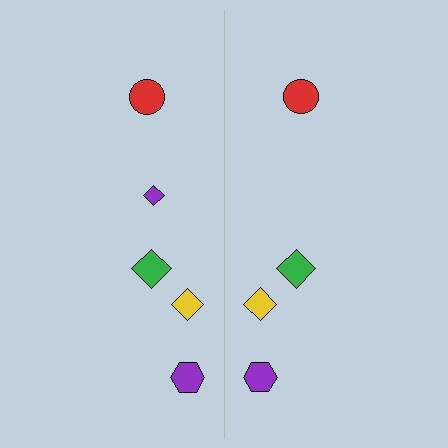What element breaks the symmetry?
A purple diamond is missing from the right side.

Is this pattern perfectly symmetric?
No, the pattern is not perfectly symmetric. A purple diamond is missing from the right side.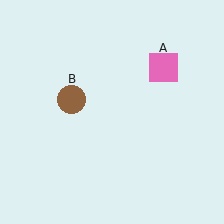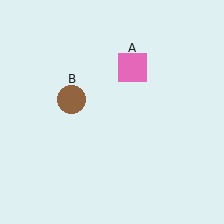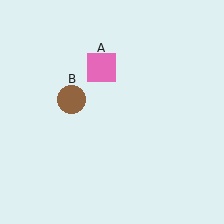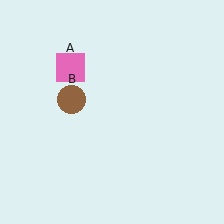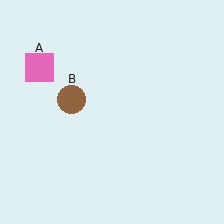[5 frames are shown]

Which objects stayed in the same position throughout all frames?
Brown circle (object B) remained stationary.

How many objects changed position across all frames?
1 object changed position: pink square (object A).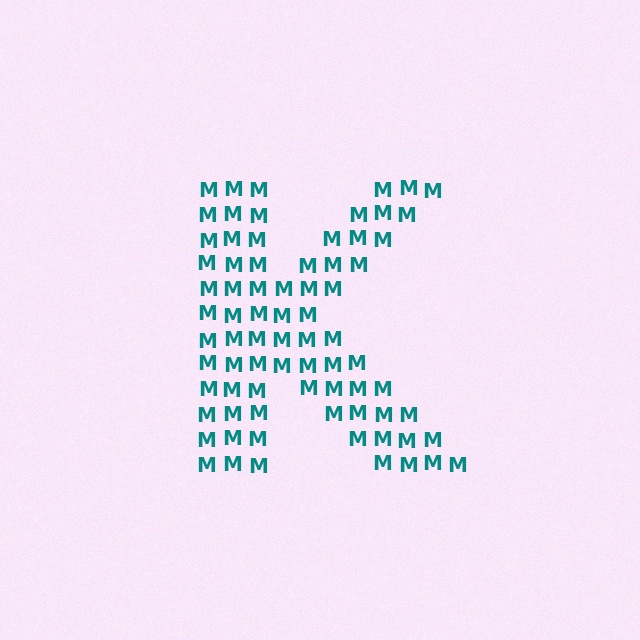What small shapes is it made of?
It is made of small letter M's.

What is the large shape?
The large shape is the letter K.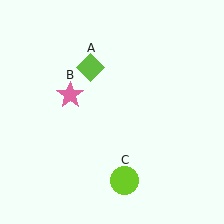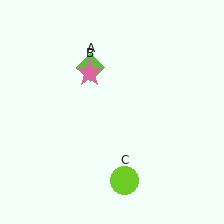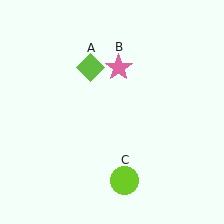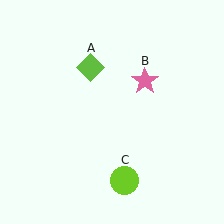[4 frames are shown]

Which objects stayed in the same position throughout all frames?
Lime diamond (object A) and lime circle (object C) remained stationary.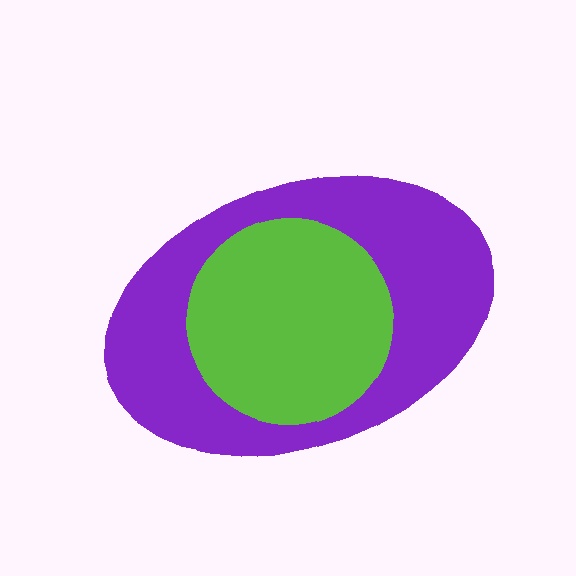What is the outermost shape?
The purple ellipse.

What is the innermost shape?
The lime circle.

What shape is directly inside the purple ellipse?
The lime circle.